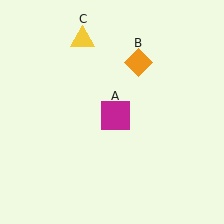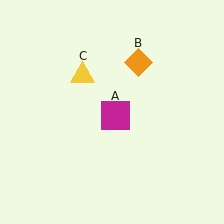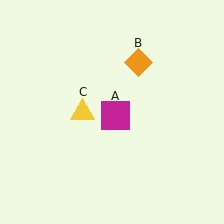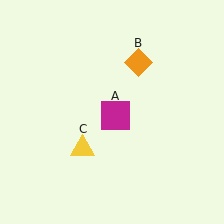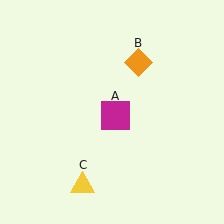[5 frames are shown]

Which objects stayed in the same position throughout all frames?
Magenta square (object A) and orange diamond (object B) remained stationary.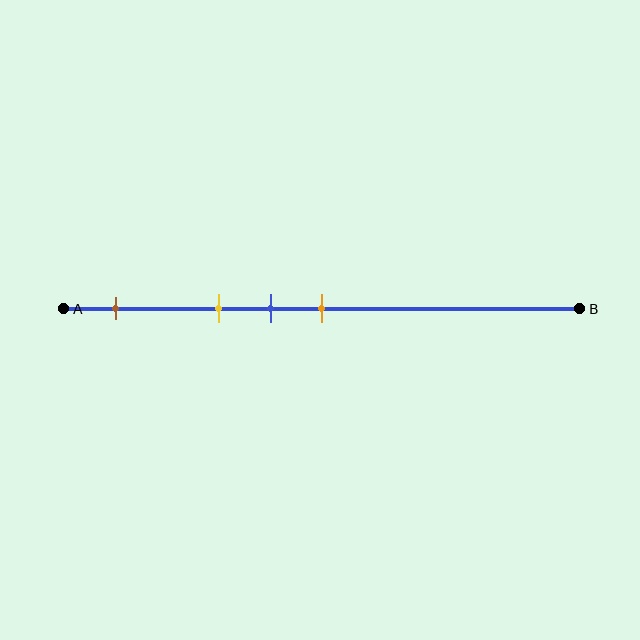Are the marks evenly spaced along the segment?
No, the marks are not evenly spaced.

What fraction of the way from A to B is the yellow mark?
The yellow mark is approximately 30% (0.3) of the way from A to B.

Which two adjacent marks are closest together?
The blue and orange marks are the closest adjacent pair.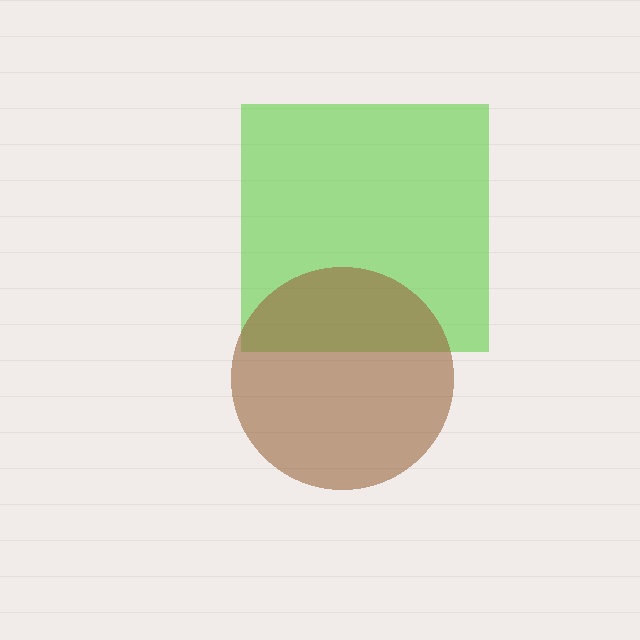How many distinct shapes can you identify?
There are 2 distinct shapes: a lime square, a brown circle.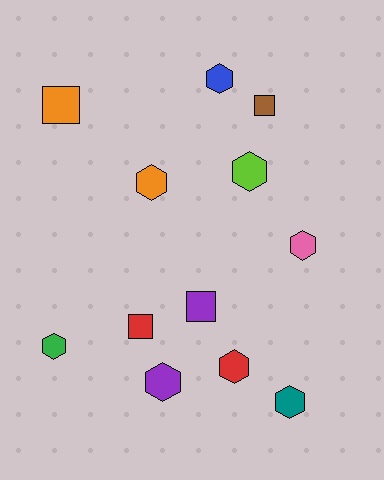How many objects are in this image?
There are 12 objects.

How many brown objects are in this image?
There is 1 brown object.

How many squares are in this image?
There are 4 squares.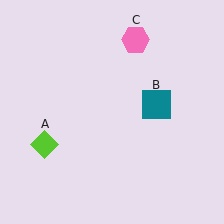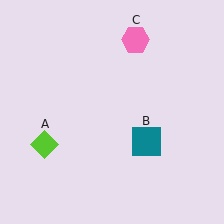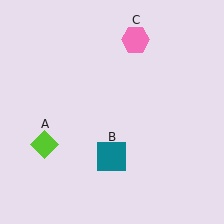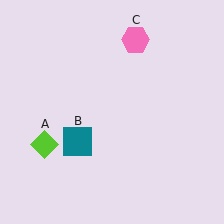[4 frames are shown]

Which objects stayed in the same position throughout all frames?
Lime diamond (object A) and pink hexagon (object C) remained stationary.